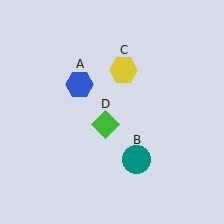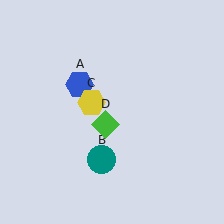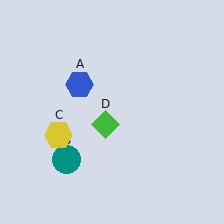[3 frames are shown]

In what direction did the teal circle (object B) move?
The teal circle (object B) moved left.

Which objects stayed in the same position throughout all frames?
Blue hexagon (object A) and green diamond (object D) remained stationary.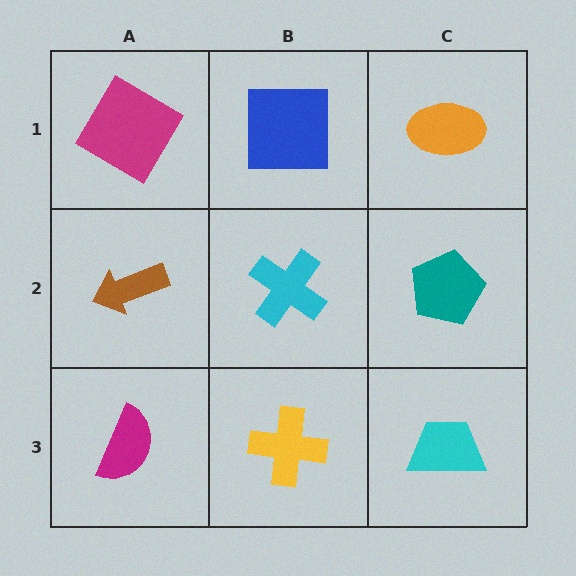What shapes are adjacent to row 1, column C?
A teal pentagon (row 2, column C), a blue square (row 1, column B).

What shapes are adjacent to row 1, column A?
A brown arrow (row 2, column A), a blue square (row 1, column B).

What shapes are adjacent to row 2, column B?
A blue square (row 1, column B), a yellow cross (row 3, column B), a brown arrow (row 2, column A), a teal pentagon (row 2, column C).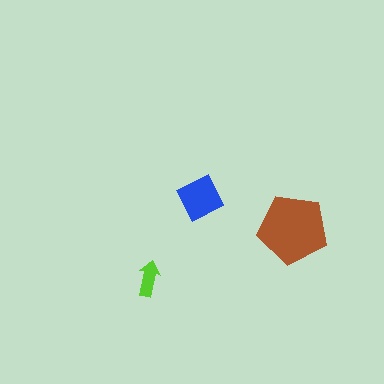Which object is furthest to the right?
The brown pentagon is rightmost.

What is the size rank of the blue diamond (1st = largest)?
2nd.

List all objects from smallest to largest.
The lime arrow, the blue diamond, the brown pentagon.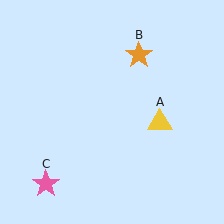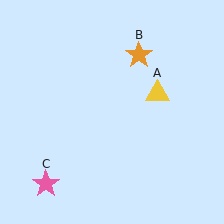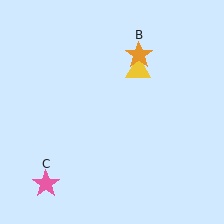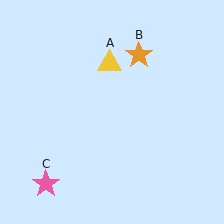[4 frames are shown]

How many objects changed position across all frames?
1 object changed position: yellow triangle (object A).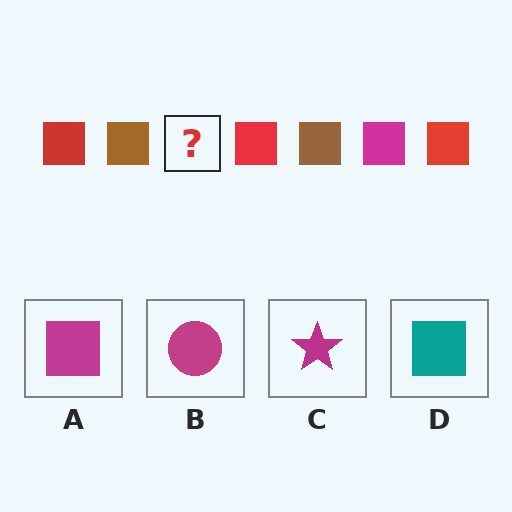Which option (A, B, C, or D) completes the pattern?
A.